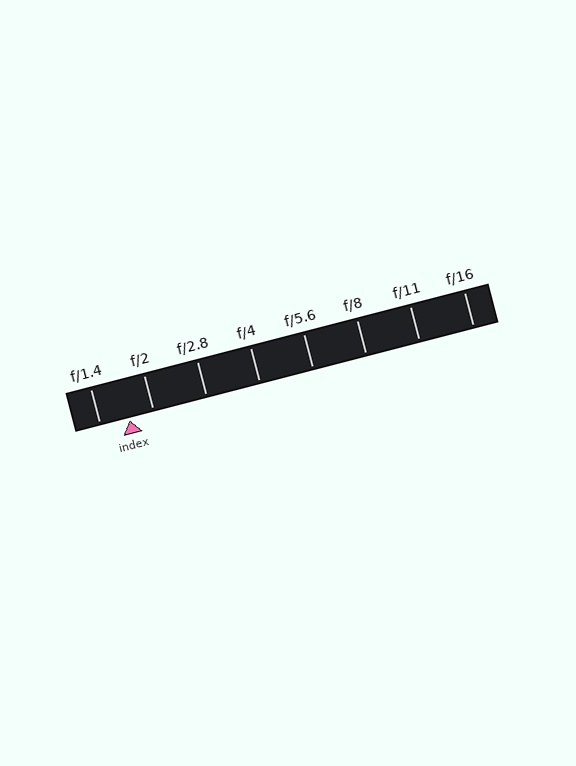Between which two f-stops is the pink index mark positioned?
The index mark is between f/1.4 and f/2.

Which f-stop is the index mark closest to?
The index mark is closest to f/2.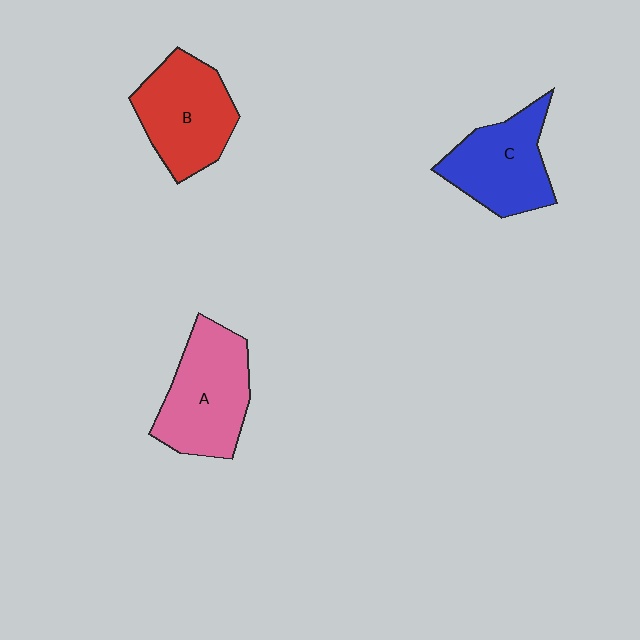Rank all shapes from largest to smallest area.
From largest to smallest: A (pink), B (red), C (blue).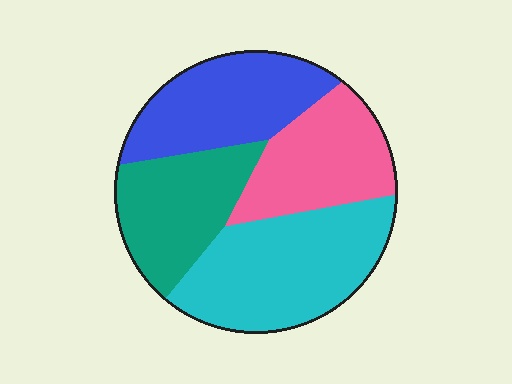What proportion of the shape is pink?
Pink covers around 20% of the shape.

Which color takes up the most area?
Cyan, at roughly 30%.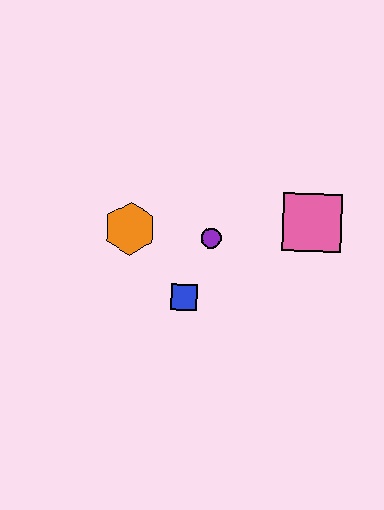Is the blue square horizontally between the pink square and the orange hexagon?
Yes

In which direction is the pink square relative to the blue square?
The pink square is to the right of the blue square.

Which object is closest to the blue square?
The purple circle is closest to the blue square.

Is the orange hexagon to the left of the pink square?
Yes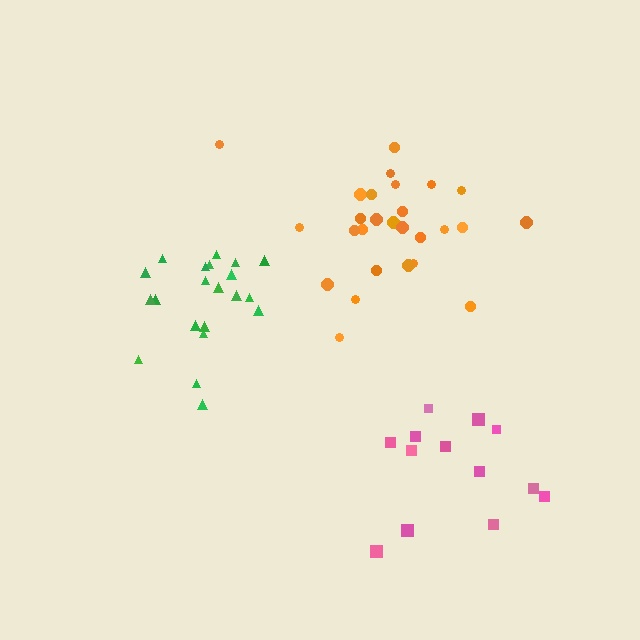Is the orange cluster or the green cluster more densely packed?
Green.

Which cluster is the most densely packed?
Green.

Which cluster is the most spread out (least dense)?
Pink.